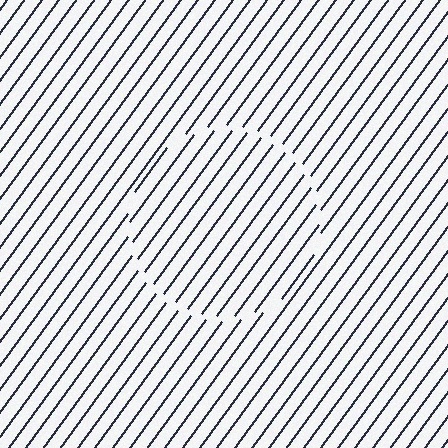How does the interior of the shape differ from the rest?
The interior of the shape contains the same grating, shifted by half a period — the contour is defined by the phase discontinuity where line-ends from the inner and outer gratings abut.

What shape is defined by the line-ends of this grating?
An illusory circle. The interior of the shape contains the same grating, shifted by half a period — the contour is defined by the phase discontinuity where line-ends from the inner and outer gratings abut.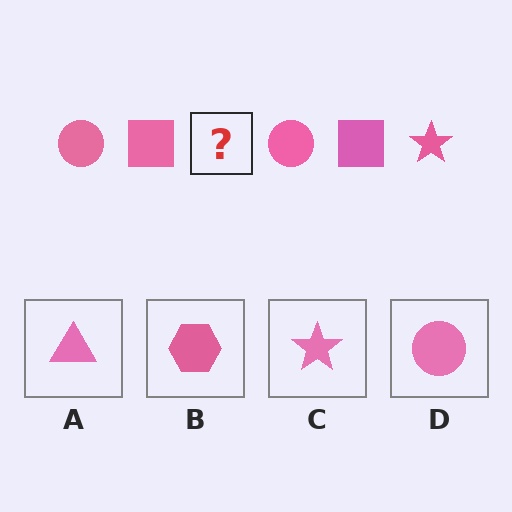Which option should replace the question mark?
Option C.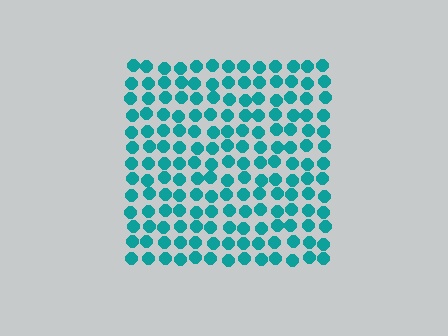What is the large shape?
The large shape is a square.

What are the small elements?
The small elements are circles.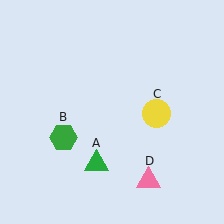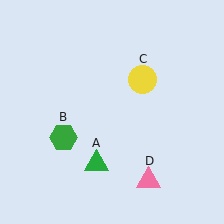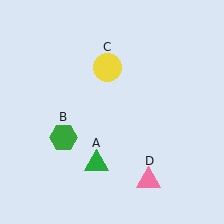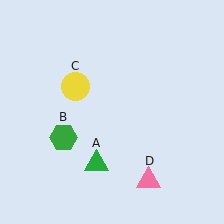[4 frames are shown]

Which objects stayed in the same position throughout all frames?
Green triangle (object A) and green hexagon (object B) and pink triangle (object D) remained stationary.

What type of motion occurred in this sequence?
The yellow circle (object C) rotated counterclockwise around the center of the scene.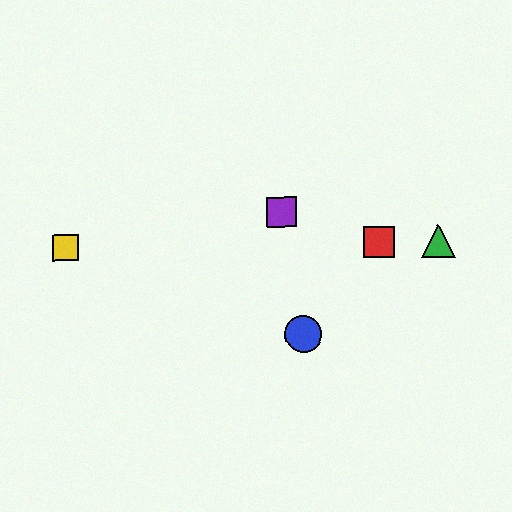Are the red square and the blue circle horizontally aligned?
No, the red square is at y≈242 and the blue circle is at y≈334.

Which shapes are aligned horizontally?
The red square, the green triangle, the yellow square are aligned horizontally.